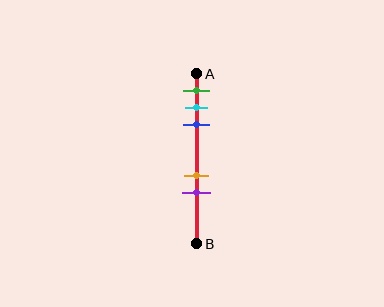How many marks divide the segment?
There are 5 marks dividing the segment.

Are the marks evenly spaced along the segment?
No, the marks are not evenly spaced.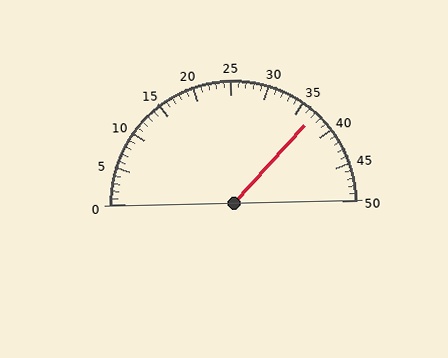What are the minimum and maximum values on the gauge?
The gauge ranges from 0 to 50.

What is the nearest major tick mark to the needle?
The nearest major tick mark is 35.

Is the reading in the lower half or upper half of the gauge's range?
The reading is in the upper half of the range (0 to 50).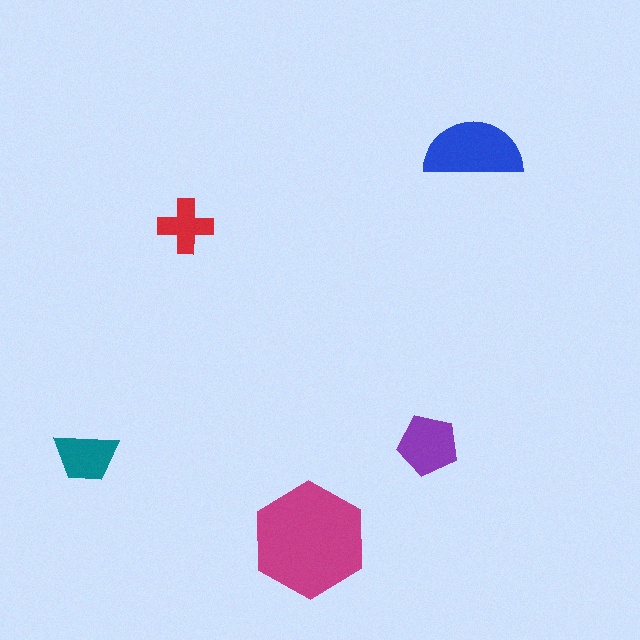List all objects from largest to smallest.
The magenta hexagon, the blue semicircle, the purple pentagon, the teal trapezoid, the red cross.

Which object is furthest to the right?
The blue semicircle is rightmost.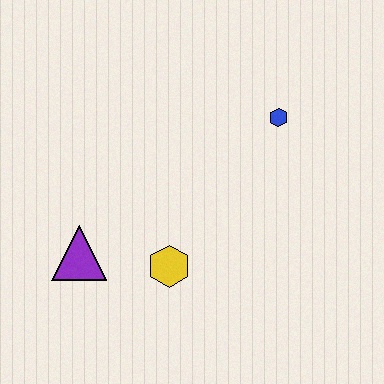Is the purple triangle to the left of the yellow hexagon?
Yes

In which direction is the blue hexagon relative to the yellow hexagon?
The blue hexagon is above the yellow hexagon.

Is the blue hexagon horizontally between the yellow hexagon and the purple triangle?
No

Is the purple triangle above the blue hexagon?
No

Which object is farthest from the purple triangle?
The blue hexagon is farthest from the purple triangle.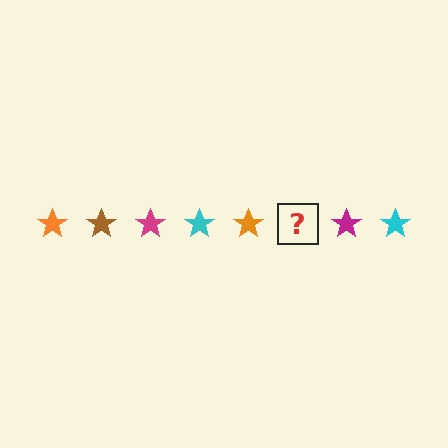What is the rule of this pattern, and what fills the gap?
The rule is that the pattern cycles through orange, brown, magenta, cyan stars. The gap should be filled with a brown star.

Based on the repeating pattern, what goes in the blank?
The blank should be a brown star.